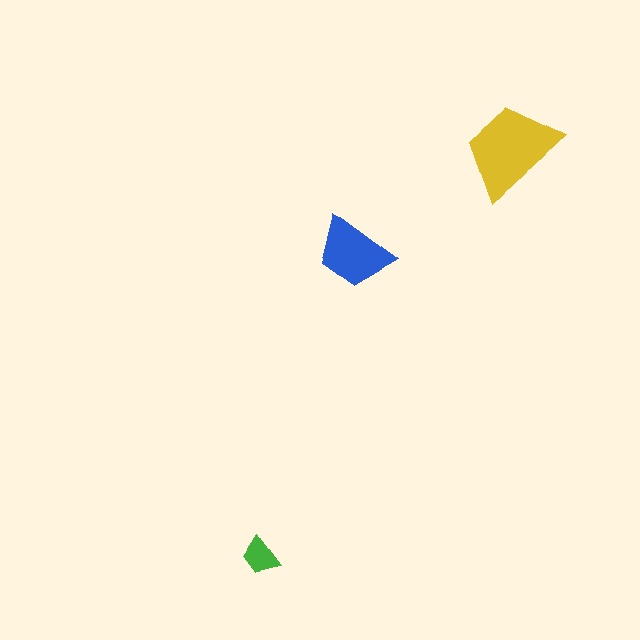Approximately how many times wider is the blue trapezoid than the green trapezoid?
About 2 times wider.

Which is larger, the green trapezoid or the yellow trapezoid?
The yellow one.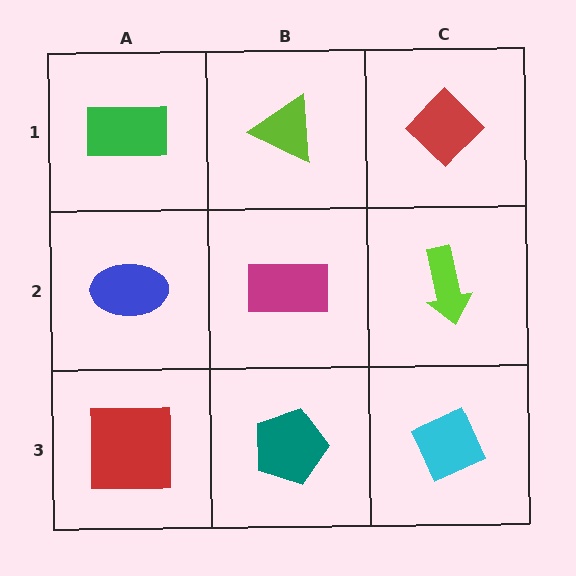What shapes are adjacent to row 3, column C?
A lime arrow (row 2, column C), a teal pentagon (row 3, column B).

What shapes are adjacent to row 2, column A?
A green rectangle (row 1, column A), a red square (row 3, column A), a magenta rectangle (row 2, column B).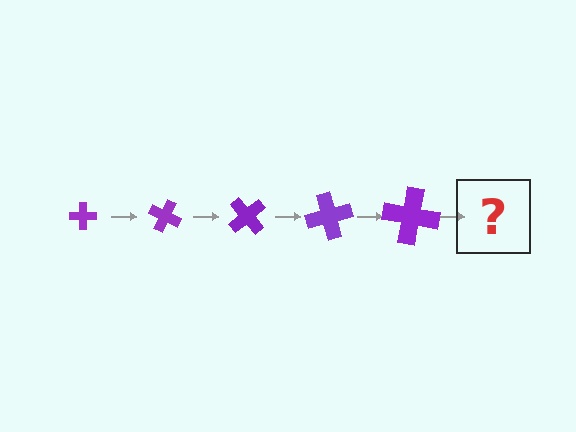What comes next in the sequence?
The next element should be a cross, larger than the previous one and rotated 125 degrees from the start.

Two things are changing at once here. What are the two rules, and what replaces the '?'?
The two rules are that the cross grows larger each step and it rotates 25 degrees each step. The '?' should be a cross, larger than the previous one and rotated 125 degrees from the start.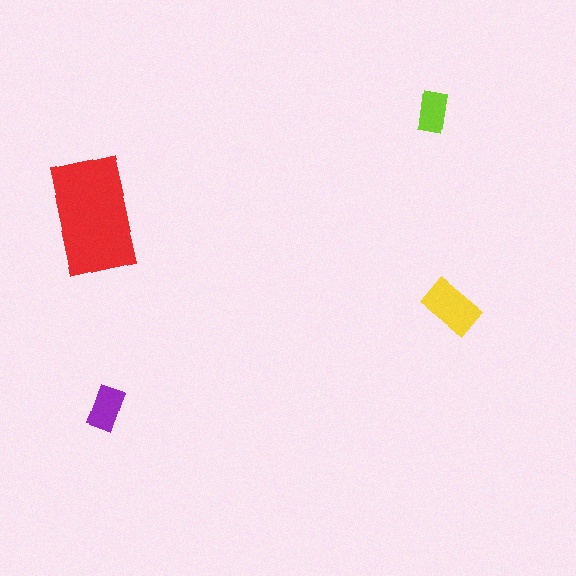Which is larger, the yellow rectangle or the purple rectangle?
The yellow one.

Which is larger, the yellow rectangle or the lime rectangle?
The yellow one.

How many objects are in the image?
There are 4 objects in the image.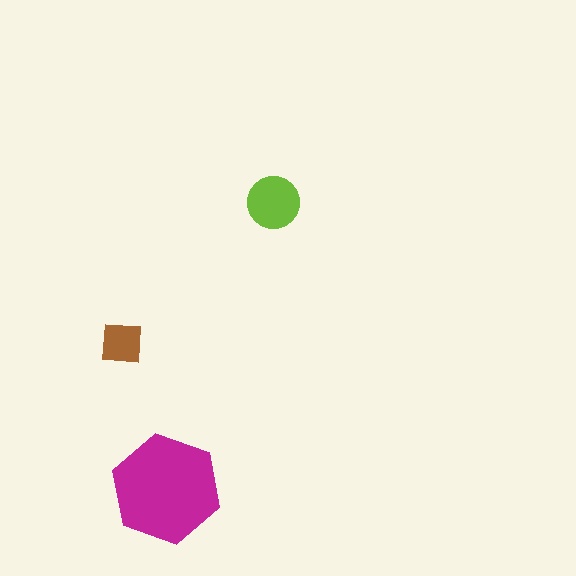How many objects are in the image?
There are 3 objects in the image.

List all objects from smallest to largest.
The brown square, the lime circle, the magenta hexagon.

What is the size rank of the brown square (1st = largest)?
3rd.